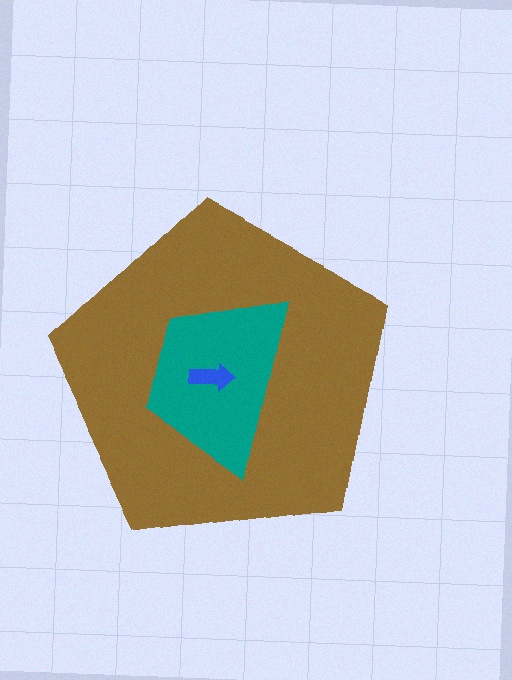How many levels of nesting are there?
3.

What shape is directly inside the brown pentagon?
The teal trapezoid.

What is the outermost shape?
The brown pentagon.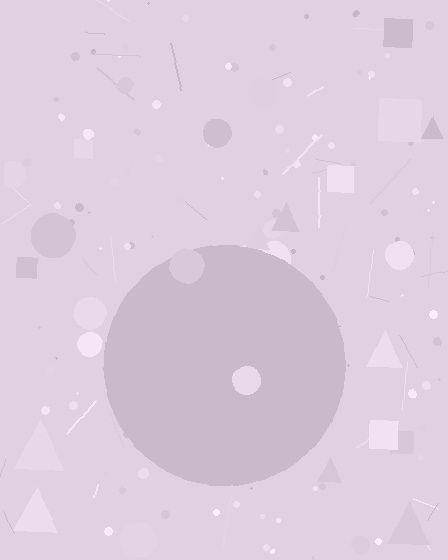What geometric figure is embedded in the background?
A circle is embedded in the background.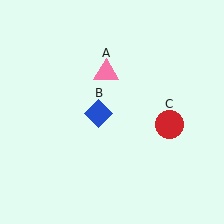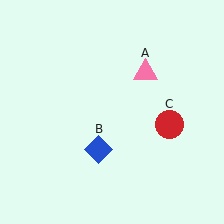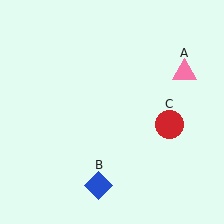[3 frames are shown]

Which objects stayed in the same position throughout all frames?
Red circle (object C) remained stationary.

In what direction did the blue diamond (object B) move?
The blue diamond (object B) moved down.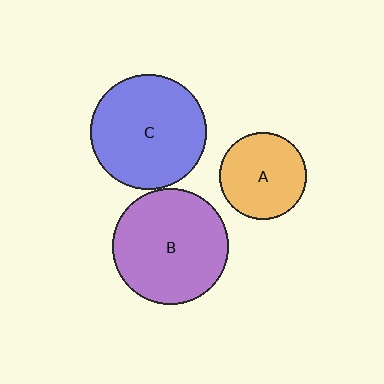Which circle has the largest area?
Circle B (purple).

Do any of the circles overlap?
No, none of the circles overlap.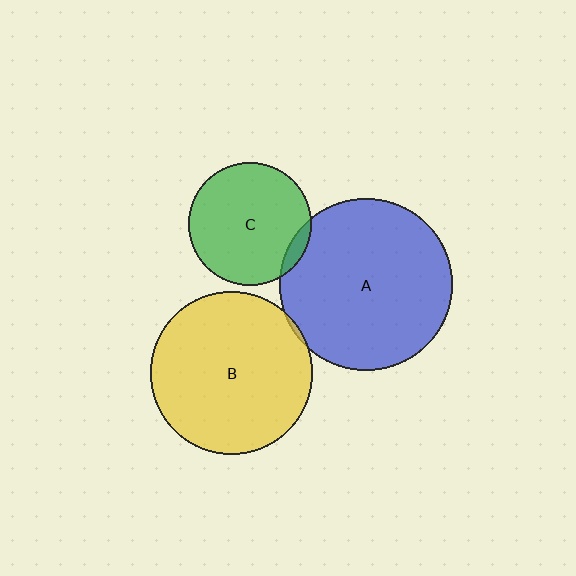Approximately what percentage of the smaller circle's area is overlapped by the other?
Approximately 5%.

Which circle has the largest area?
Circle A (blue).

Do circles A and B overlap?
Yes.